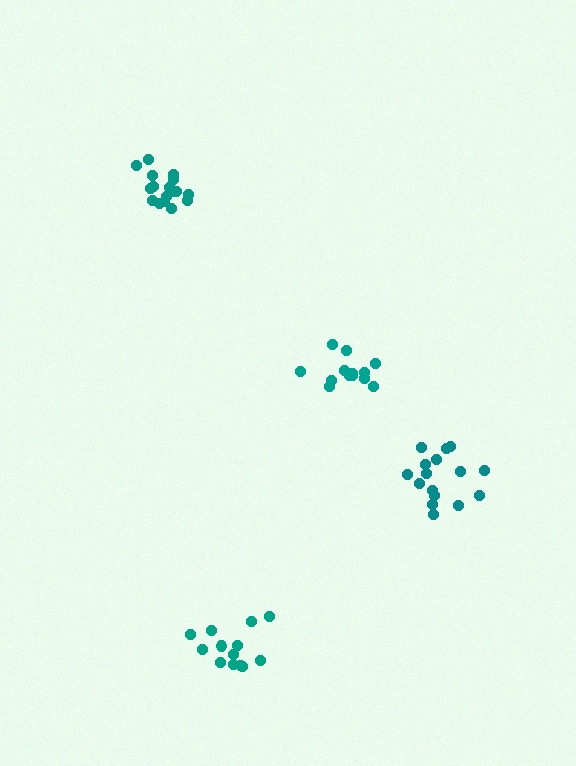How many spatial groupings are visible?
There are 4 spatial groupings.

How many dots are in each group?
Group 1: 13 dots, Group 2: 16 dots, Group 3: 17 dots, Group 4: 13 dots (59 total).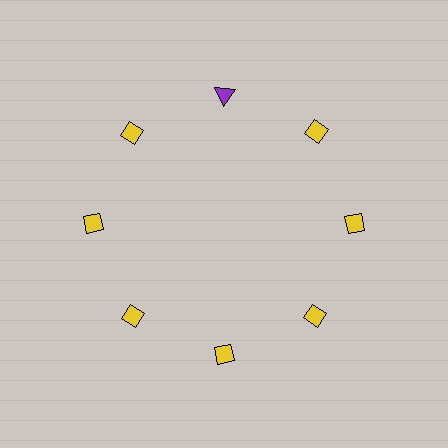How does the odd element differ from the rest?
It differs in both color (purple instead of yellow) and shape (triangle instead of diamond).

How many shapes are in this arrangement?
There are 8 shapes arranged in a ring pattern.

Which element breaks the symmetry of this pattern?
The purple triangle at roughly the 12 o'clock position breaks the symmetry. All other shapes are yellow diamonds.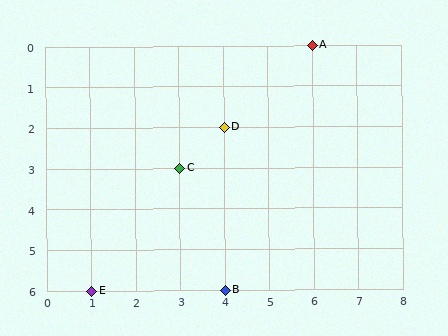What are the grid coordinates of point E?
Point E is at grid coordinates (1, 6).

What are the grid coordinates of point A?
Point A is at grid coordinates (6, 0).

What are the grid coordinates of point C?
Point C is at grid coordinates (3, 3).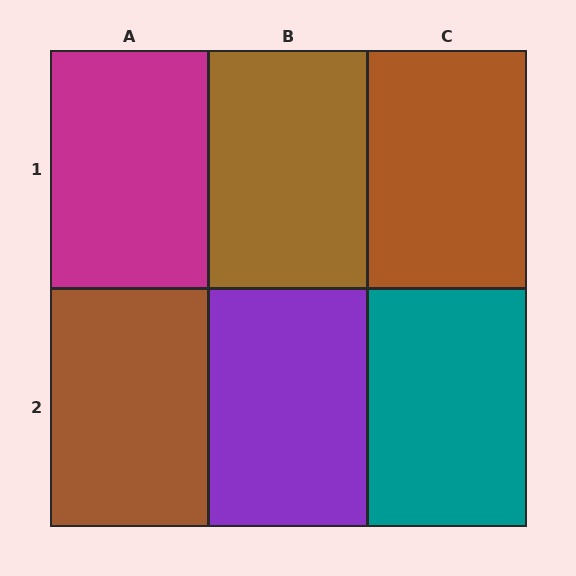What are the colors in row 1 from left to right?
Magenta, brown, brown.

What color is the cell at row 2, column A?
Brown.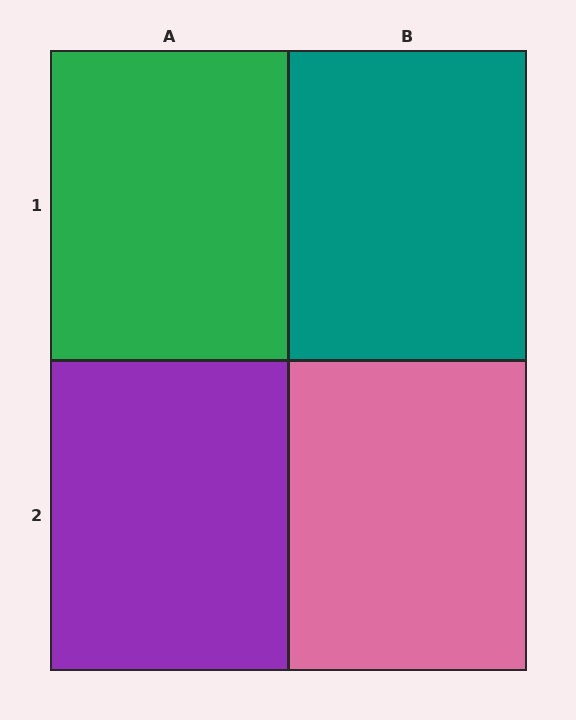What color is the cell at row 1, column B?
Teal.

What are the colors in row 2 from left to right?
Purple, pink.